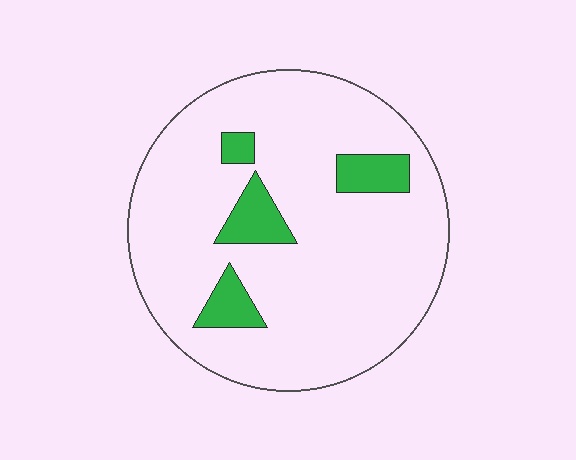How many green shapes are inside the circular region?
4.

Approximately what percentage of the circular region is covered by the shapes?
Approximately 10%.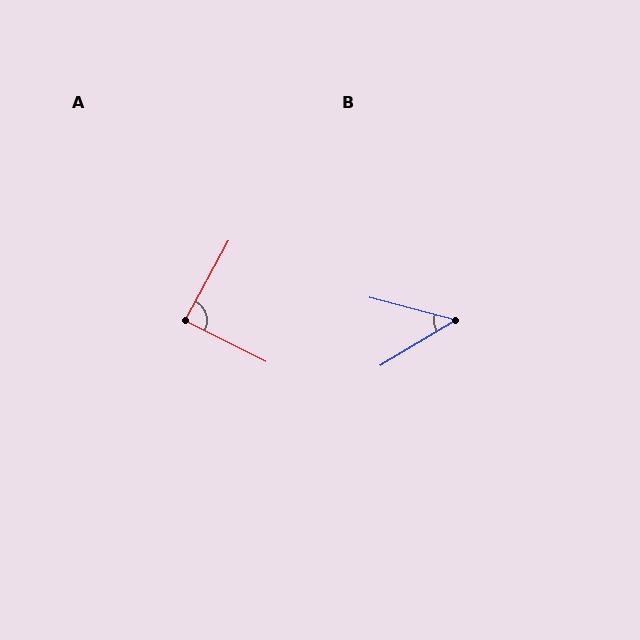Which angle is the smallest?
B, at approximately 46 degrees.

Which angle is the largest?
A, at approximately 88 degrees.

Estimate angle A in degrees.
Approximately 88 degrees.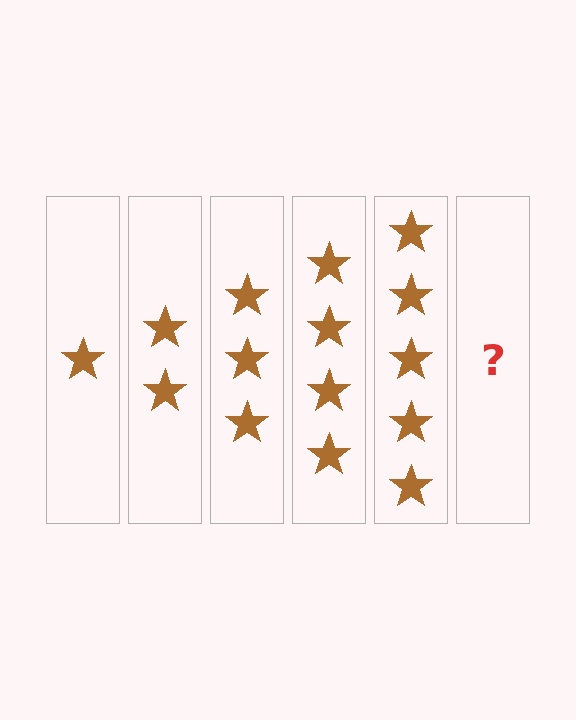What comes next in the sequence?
The next element should be 6 stars.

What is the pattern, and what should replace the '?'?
The pattern is that each step adds one more star. The '?' should be 6 stars.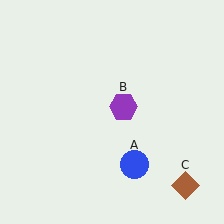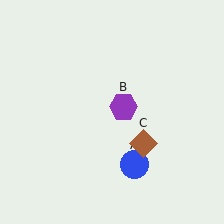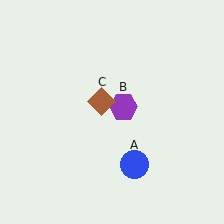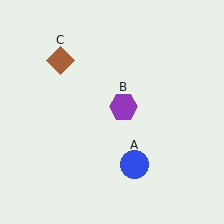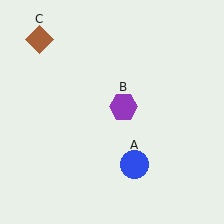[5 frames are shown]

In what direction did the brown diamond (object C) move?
The brown diamond (object C) moved up and to the left.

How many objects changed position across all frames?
1 object changed position: brown diamond (object C).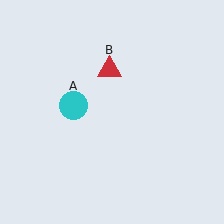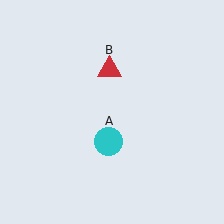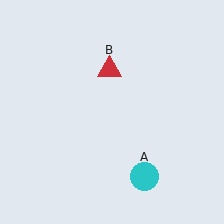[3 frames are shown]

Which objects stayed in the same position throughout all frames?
Red triangle (object B) remained stationary.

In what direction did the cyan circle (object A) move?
The cyan circle (object A) moved down and to the right.